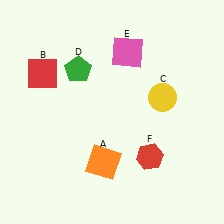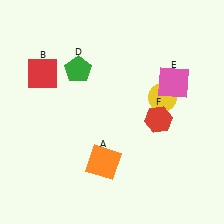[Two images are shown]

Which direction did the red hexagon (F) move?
The red hexagon (F) moved up.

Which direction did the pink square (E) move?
The pink square (E) moved right.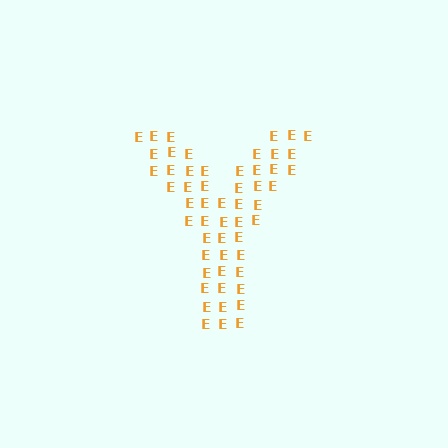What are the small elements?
The small elements are letter E's.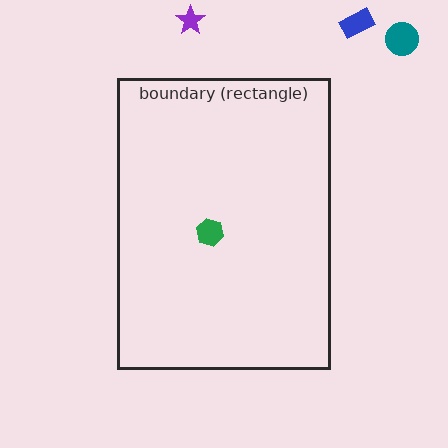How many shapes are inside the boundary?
1 inside, 3 outside.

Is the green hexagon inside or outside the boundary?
Inside.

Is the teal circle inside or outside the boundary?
Outside.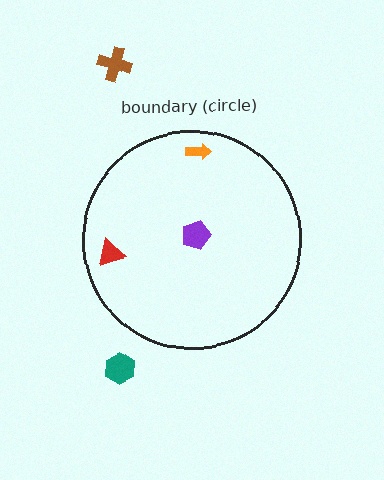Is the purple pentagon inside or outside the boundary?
Inside.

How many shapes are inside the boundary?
3 inside, 2 outside.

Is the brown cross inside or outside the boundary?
Outside.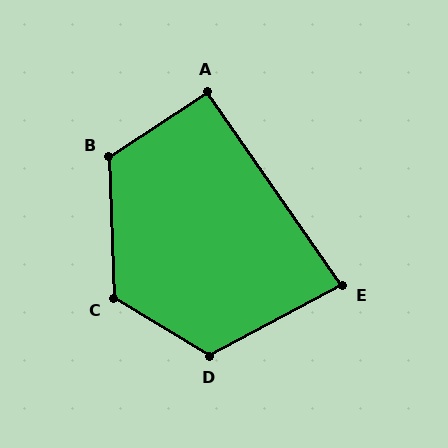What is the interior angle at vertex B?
Approximately 122 degrees (obtuse).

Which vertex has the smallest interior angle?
E, at approximately 83 degrees.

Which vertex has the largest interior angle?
C, at approximately 123 degrees.